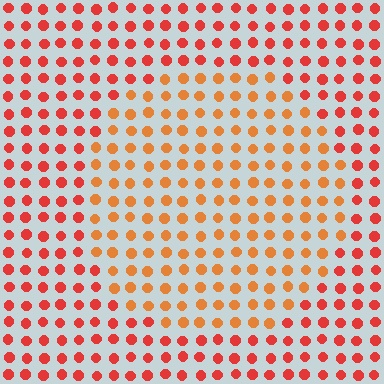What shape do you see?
I see a circle.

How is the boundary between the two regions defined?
The boundary is defined purely by a slight shift in hue (about 26 degrees). Spacing, size, and orientation are identical on both sides.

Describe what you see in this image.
The image is filled with small red elements in a uniform arrangement. A circle-shaped region is visible where the elements are tinted to a slightly different hue, forming a subtle color boundary.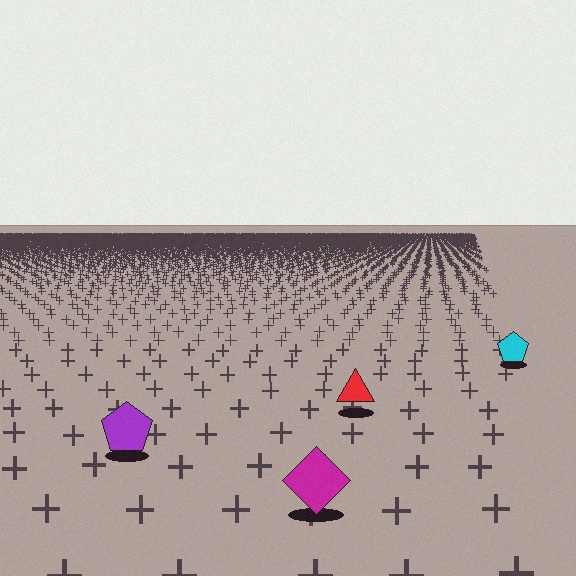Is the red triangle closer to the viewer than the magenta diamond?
No. The magenta diamond is closer — you can tell from the texture gradient: the ground texture is coarser near it.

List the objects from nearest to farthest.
From nearest to farthest: the magenta diamond, the purple pentagon, the red triangle, the cyan pentagon.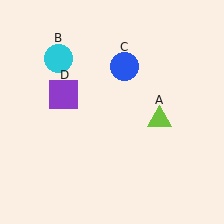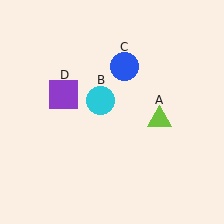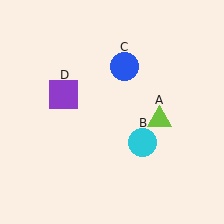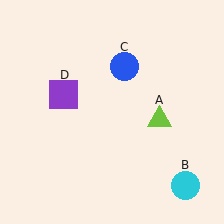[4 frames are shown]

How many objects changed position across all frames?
1 object changed position: cyan circle (object B).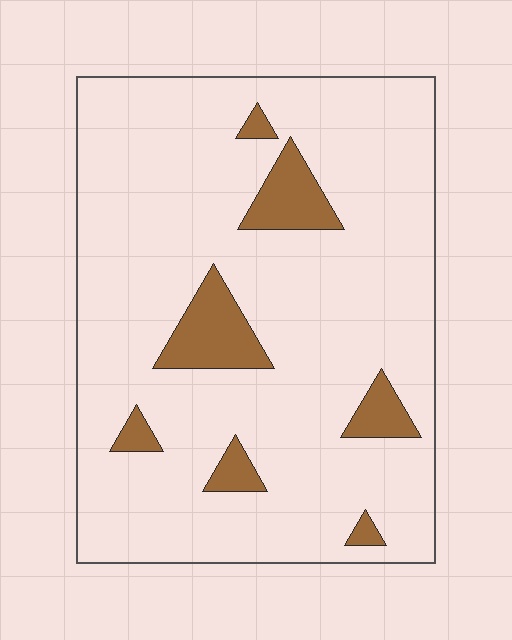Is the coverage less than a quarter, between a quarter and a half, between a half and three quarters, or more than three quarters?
Less than a quarter.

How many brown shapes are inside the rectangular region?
7.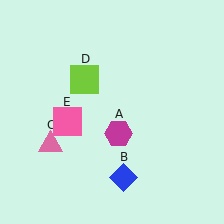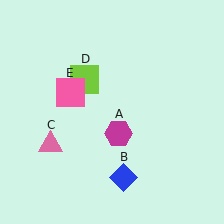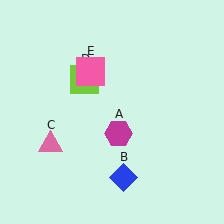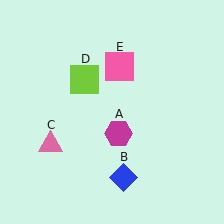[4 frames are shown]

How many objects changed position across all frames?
1 object changed position: pink square (object E).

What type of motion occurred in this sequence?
The pink square (object E) rotated clockwise around the center of the scene.